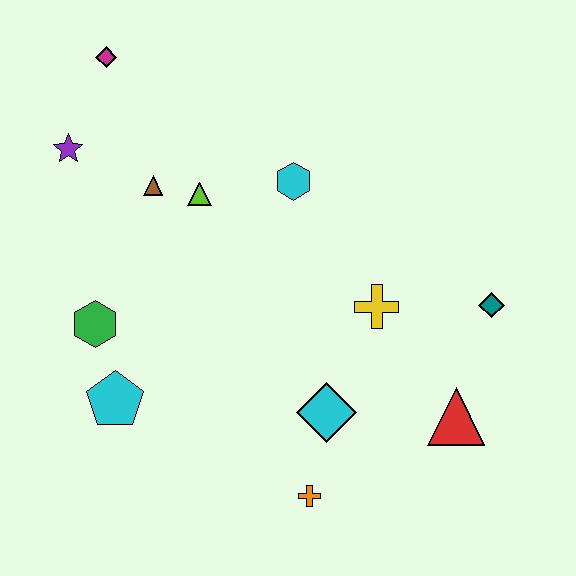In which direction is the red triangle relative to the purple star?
The red triangle is to the right of the purple star.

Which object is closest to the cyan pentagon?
The green hexagon is closest to the cyan pentagon.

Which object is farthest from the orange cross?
The magenta diamond is farthest from the orange cross.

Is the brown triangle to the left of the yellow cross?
Yes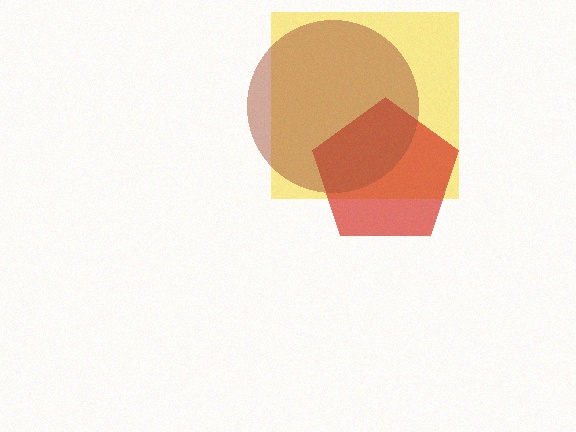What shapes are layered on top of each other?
The layered shapes are: a yellow square, a red pentagon, a brown circle.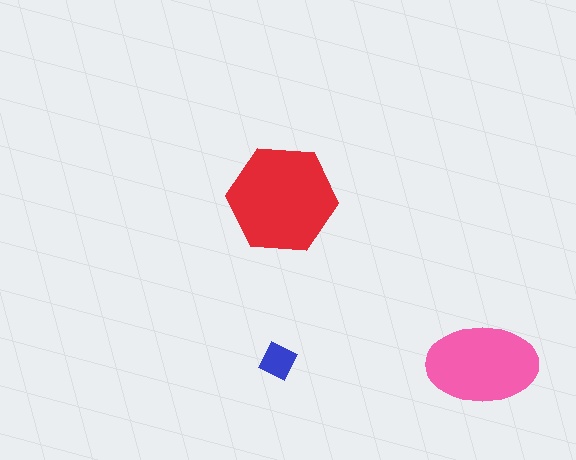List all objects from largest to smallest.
The red hexagon, the pink ellipse, the blue diamond.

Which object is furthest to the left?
The blue diamond is leftmost.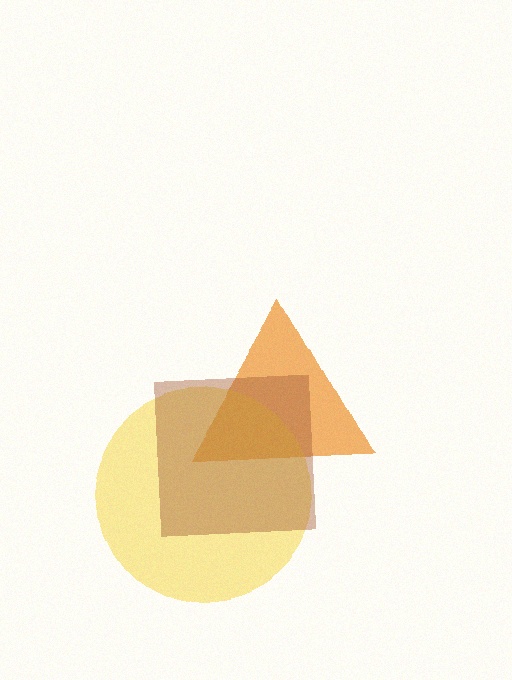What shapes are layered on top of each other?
The layered shapes are: an orange triangle, a yellow circle, a brown square.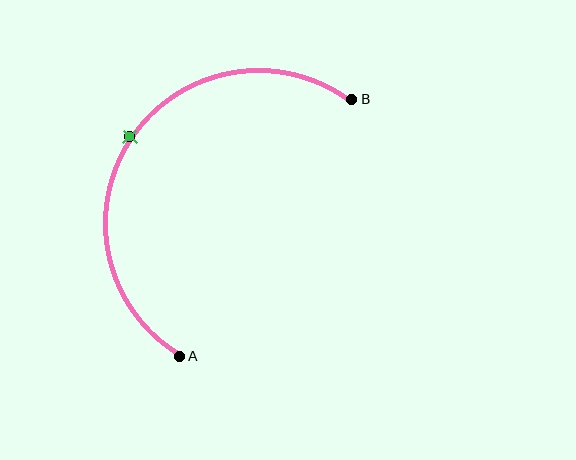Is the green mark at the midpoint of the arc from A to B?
Yes. The green mark lies on the arc at equal arc-length from both A and B — it is the arc midpoint.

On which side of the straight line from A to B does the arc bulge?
The arc bulges above and to the left of the straight line connecting A and B.